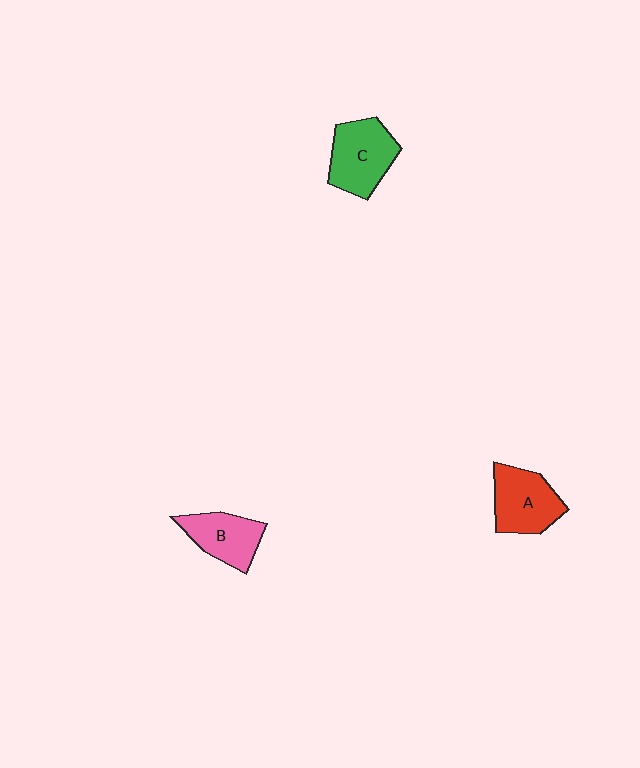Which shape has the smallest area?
Shape B (pink).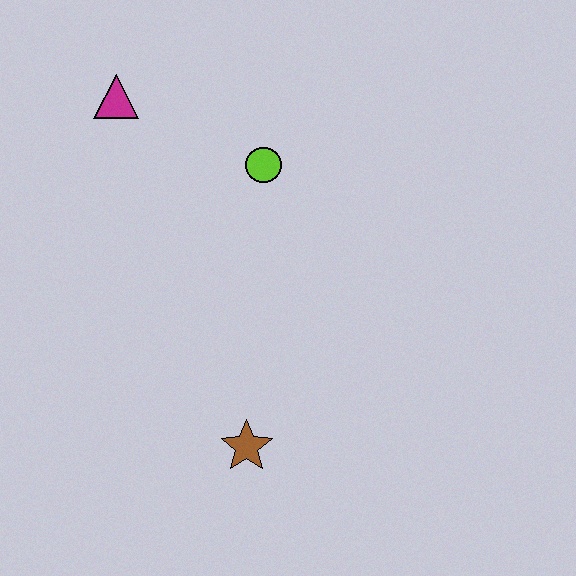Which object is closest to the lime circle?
The magenta triangle is closest to the lime circle.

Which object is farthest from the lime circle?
The brown star is farthest from the lime circle.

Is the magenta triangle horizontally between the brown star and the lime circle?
No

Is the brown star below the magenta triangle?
Yes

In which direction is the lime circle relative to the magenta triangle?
The lime circle is to the right of the magenta triangle.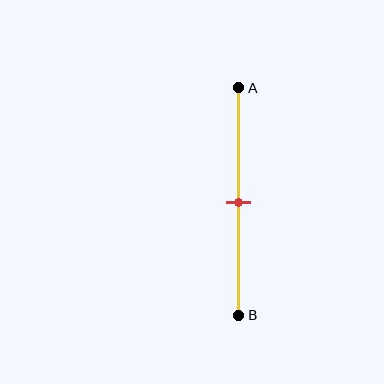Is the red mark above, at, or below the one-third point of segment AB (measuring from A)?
The red mark is below the one-third point of segment AB.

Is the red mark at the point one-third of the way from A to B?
No, the mark is at about 50% from A, not at the 33% one-third point.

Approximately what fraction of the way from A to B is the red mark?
The red mark is approximately 50% of the way from A to B.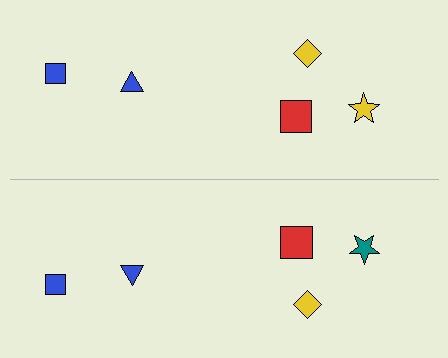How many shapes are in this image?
There are 10 shapes in this image.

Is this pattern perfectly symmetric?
No, the pattern is not perfectly symmetric. The teal star on the bottom side breaks the symmetry — its mirror counterpart is yellow.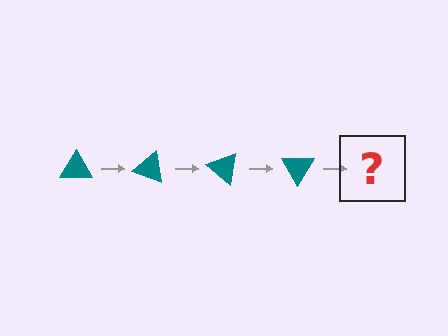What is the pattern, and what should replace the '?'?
The pattern is that the triangle rotates 20 degrees each step. The '?' should be a teal triangle rotated 80 degrees.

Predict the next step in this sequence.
The next step is a teal triangle rotated 80 degrees.